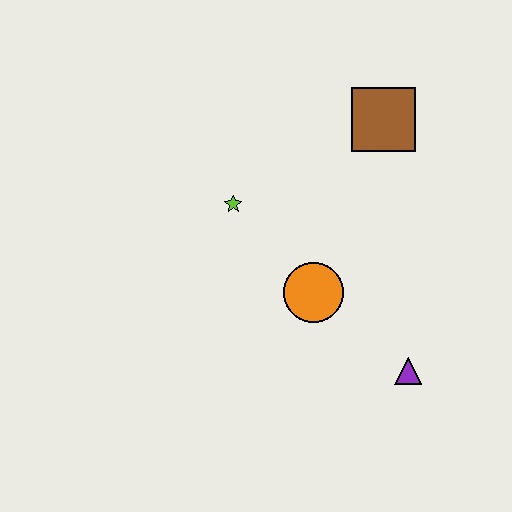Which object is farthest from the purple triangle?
The brown square is farthest from the purple triangle.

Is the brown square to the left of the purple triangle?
Yes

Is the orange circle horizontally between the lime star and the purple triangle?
Yes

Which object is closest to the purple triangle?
The orange circle is closest to the purple triangle.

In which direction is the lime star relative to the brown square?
The lime star is to the left of the brown square.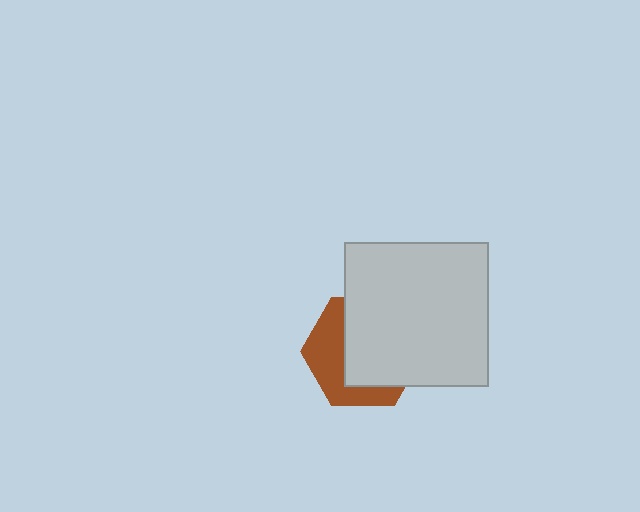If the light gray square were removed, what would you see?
You would see the complete brown hexagon.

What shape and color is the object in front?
The object in front is a light gray square.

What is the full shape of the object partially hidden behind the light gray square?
The partially hidden object is a brown hexagon.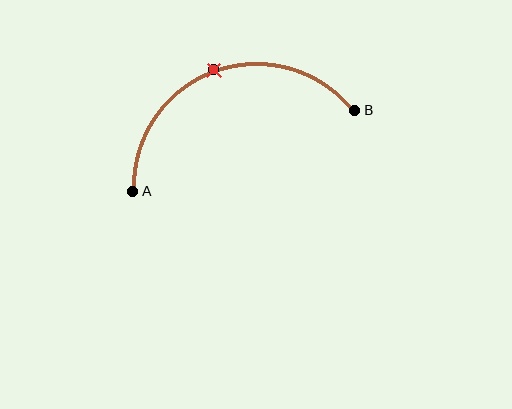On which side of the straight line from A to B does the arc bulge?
The arc bulges above the straight line connecting A and B.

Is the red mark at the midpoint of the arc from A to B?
Yes. The red mark lies on the arc at equal arc-length from both A and B — it is the arc midpoint.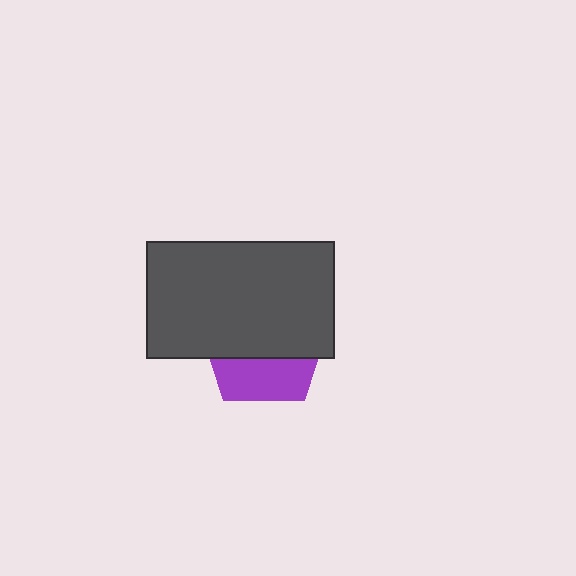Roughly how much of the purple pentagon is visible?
A small part of it is visible (roughly 35%).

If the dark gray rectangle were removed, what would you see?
You would see the complete purple pentagon.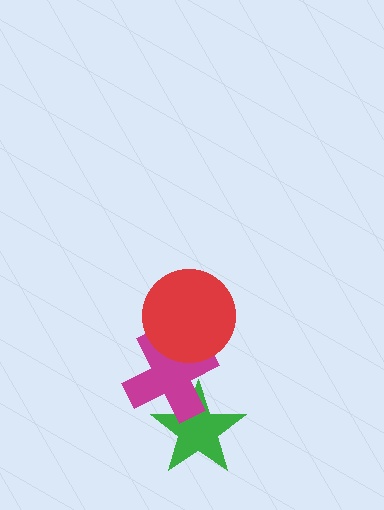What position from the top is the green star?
The green star is 3rd from the top.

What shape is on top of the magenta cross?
The red circle is on top of the magenta cross.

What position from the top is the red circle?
The red circle is 1st from the top.